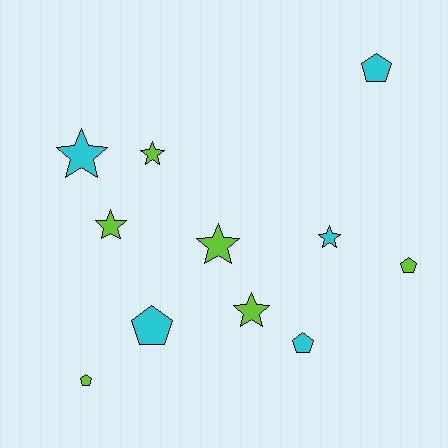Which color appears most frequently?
Lime, with 6 objects.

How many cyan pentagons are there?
There are 3 cyan pentagons.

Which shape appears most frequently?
Star, with 6 objects.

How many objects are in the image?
There are 11 objects.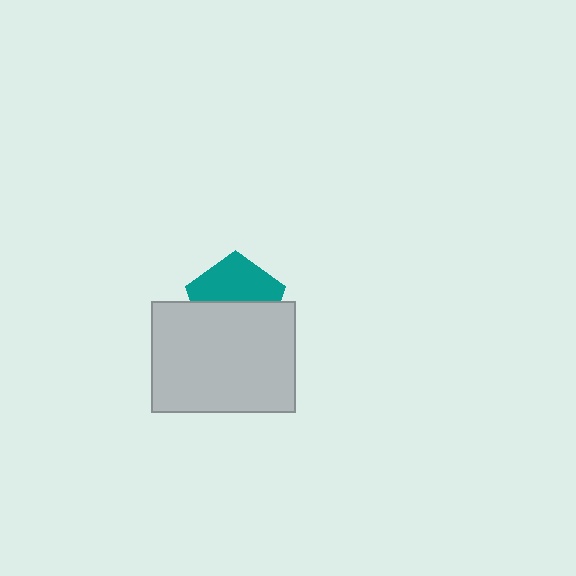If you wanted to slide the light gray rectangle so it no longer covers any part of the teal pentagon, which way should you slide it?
Slide it down — that is the most direct way to separate the two shapes.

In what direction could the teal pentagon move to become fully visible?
The teal pentagon could move up. That would shift it out from behind the light gray rectangle entirely.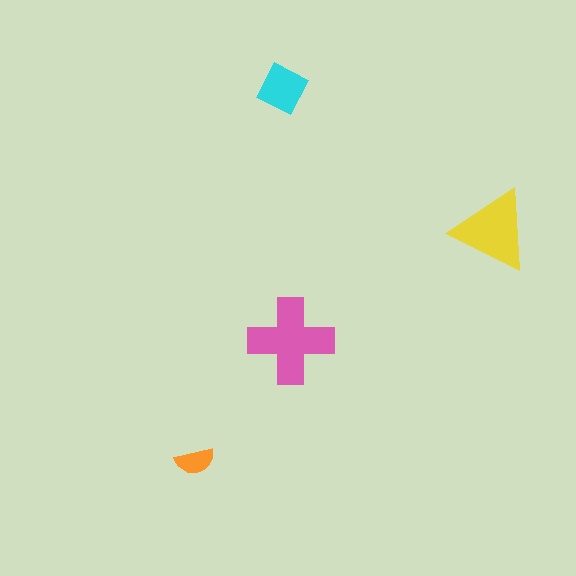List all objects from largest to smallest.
The pink cross, the yellow triangle, the cyan square, the orange semicircle.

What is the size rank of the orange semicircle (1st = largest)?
4th.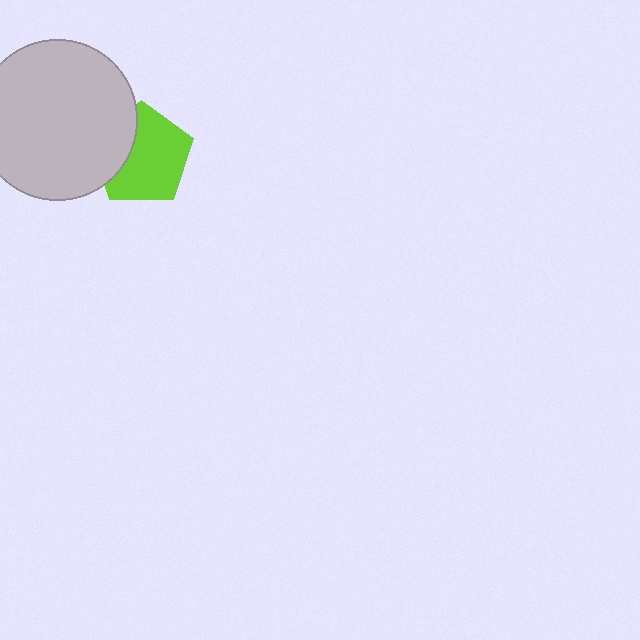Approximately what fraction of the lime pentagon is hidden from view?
Roughly 30% of the lime pentagon is hidden behind the light gray circle.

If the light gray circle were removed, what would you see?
You would see the complete lime pentagon.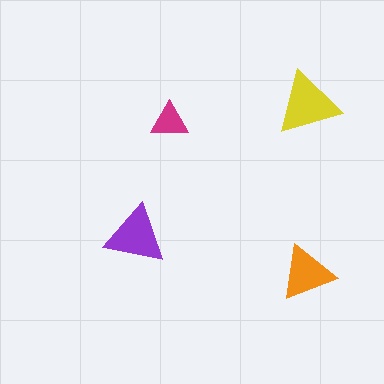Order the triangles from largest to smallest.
the yellow one, the purple one, the orange one, the magenta one.